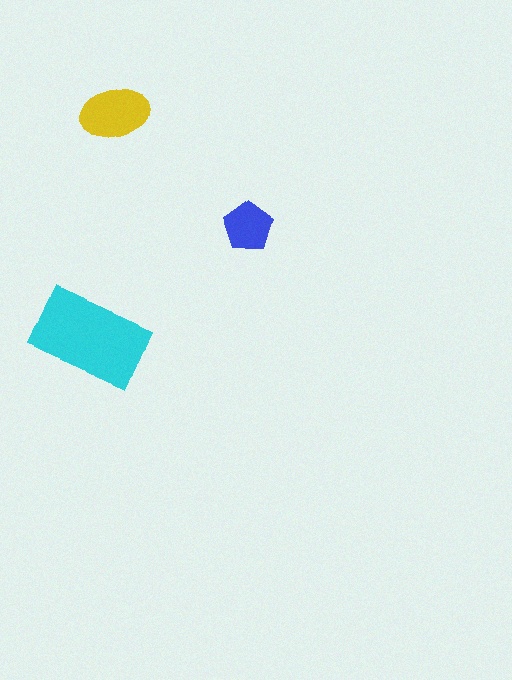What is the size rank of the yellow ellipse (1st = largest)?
2nd.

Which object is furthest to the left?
The cyan rectangle is leftmost.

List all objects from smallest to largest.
The blue pentagon, the yellow ellipse, the cyan rectangle.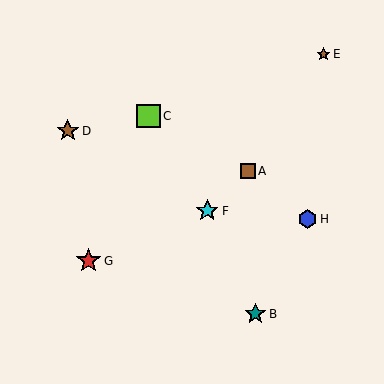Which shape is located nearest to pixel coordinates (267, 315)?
The teal star (labeled B) at (255, 314) is nearest to that location.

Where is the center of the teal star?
The center of the teal star is at (255, 314).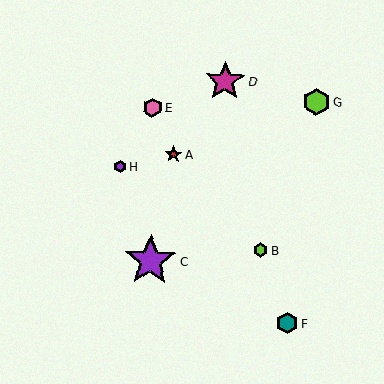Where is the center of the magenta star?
The center of the magenta star is at (225, 81).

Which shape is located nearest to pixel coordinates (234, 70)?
The magenta star (labeled D) at (225, 81) is nearest to that location.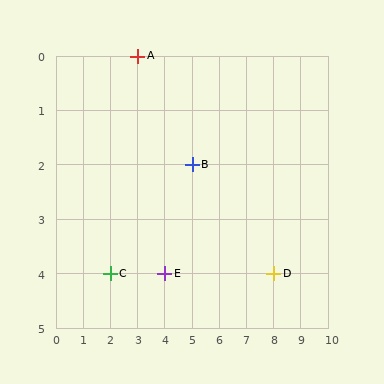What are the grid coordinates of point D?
Point D is at grid coordinates (8, 4).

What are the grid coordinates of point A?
Point A is at grid coordinates (3, 0).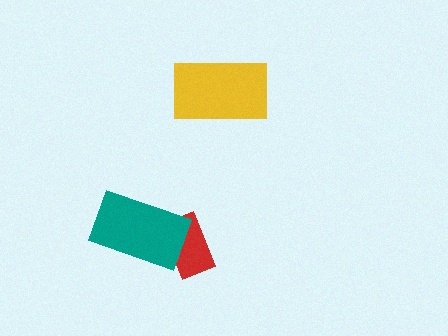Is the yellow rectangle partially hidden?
No, no other shape covers it.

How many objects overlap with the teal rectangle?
1 object overlaps with the teal rectangle.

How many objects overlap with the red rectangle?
1 object overlaps with the red rectangle.